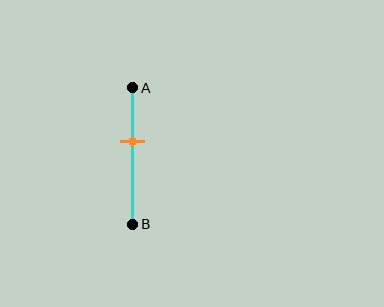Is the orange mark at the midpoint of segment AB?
No, the mark is at about 40% from A, not at the 50% midpoint.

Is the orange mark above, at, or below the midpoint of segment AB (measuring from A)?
The orange mark is above the midpoint of segment AB.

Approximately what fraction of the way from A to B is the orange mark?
The orange mark is approximately 40% of the way from A to B.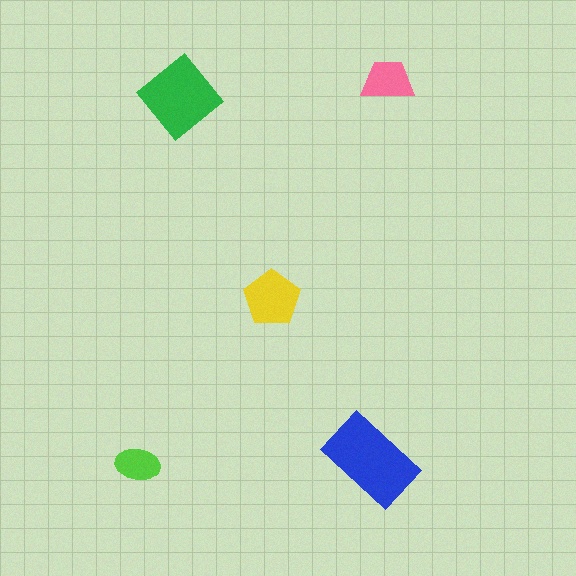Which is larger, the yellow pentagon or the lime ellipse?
The yellow pentagon.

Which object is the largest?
The blue rectangle.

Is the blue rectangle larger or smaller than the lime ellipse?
Larger.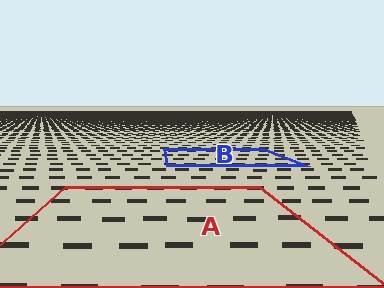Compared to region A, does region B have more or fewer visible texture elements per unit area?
Region B has more texture elements per unit area — they are packed more densely because it is farther away.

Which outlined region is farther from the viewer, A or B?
Region B is farther from the viewer — the texture elements inside it appear smaller and more densely packed.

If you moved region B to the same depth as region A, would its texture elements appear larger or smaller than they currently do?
They would appear larger. At a closer depth, the same texture elements are projected at a bigger on-screen size.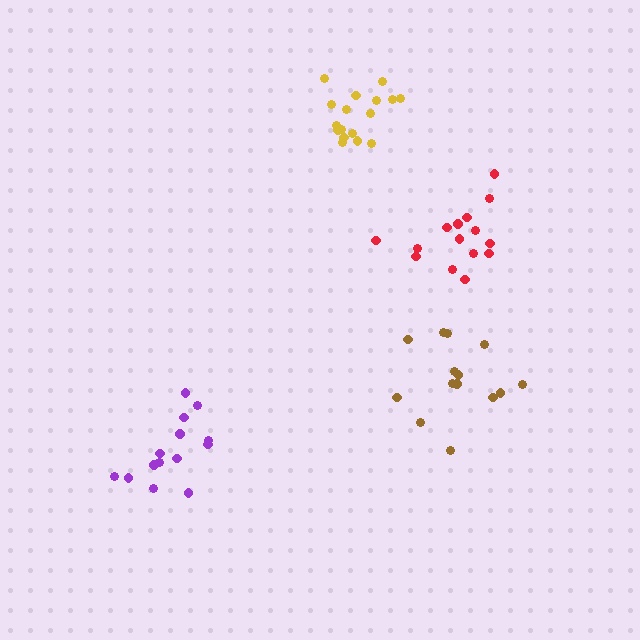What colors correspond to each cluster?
The clusters are colored: purple, red, yellow, brown.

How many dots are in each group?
Group 1: 14 dots, Group 2: 15 dots, Group 3: 17 dots, Group 4: 14 dots (60 total).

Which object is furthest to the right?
The red cluster is rightmost.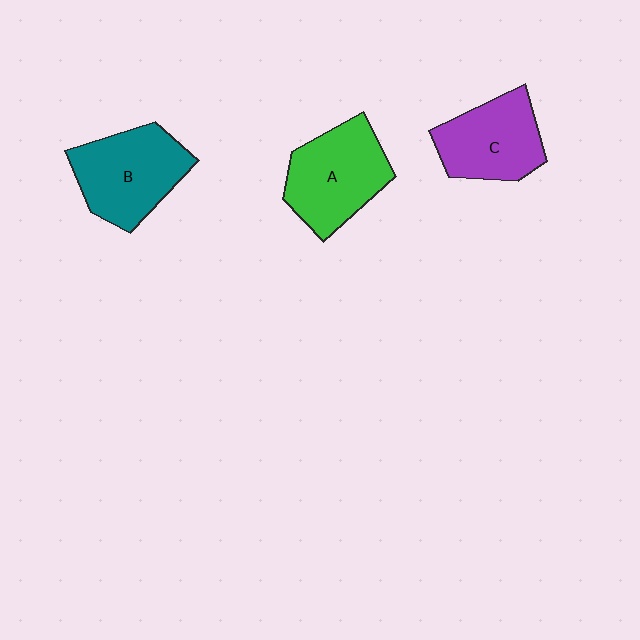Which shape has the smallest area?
Shape C (purple).